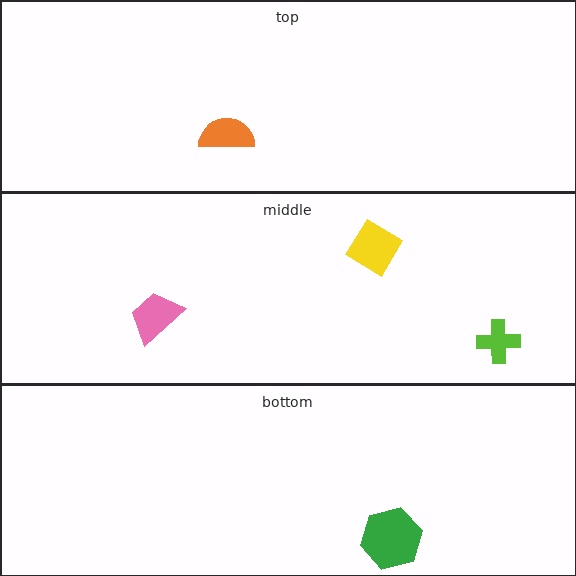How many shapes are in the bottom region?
1.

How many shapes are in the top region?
1.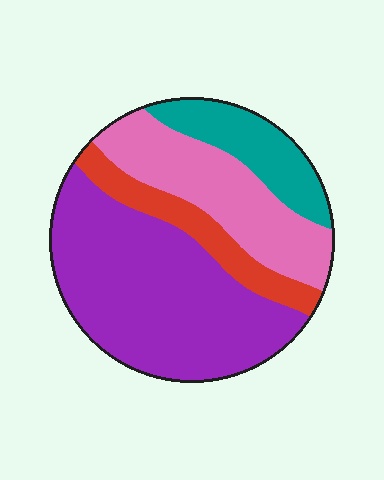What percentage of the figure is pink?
Pink takes up about one quarter (1/4) of the figure.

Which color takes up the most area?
Purple, at roughly 50%.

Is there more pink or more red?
Pink.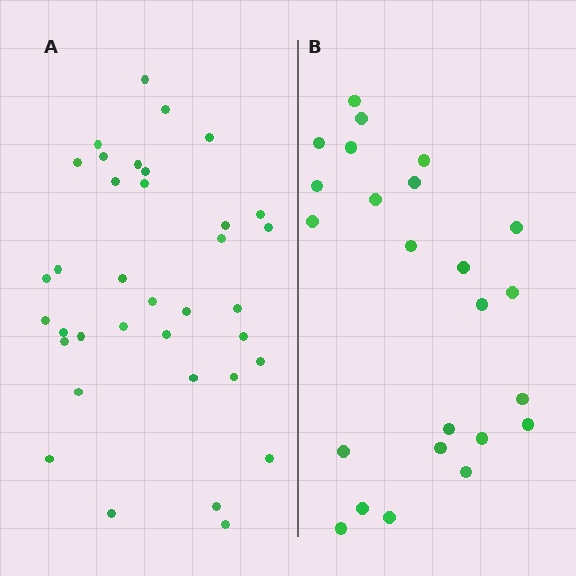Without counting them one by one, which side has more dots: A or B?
Region A (the left region) has more dots.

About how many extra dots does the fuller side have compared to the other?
Region A has roughly 12 or so more dots than region B.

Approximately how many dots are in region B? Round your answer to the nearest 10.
About 20 dots. (The exact count is 24, which rounds to 20.)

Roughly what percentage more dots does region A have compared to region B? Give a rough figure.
About 50% more.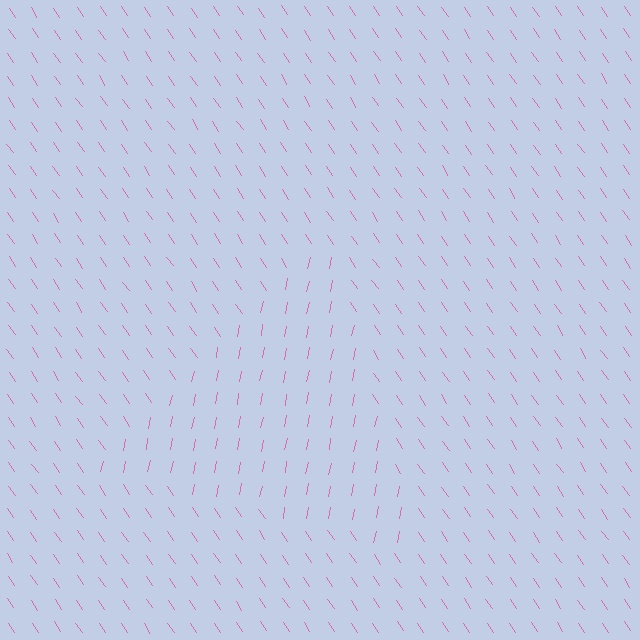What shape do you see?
I see a triangle.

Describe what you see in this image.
The image is filled with small pink line segments. A triangle region in the image has lines oriented differently from the surrounding lines, creating a visible texture boundary.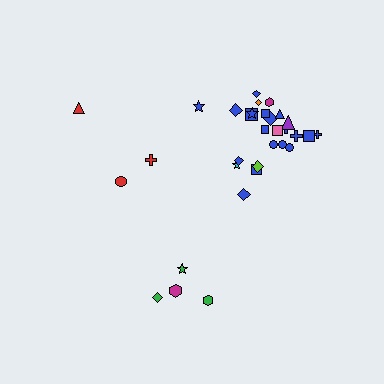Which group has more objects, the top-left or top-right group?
The top-right group.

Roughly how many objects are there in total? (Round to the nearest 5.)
Roughly 30 objects in total.